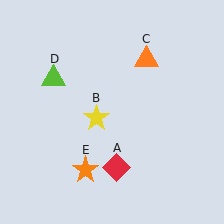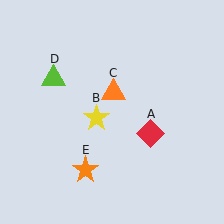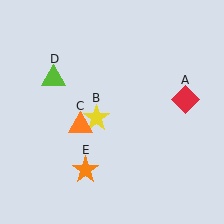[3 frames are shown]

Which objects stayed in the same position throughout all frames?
Yellow star (object B) and lime triangle (object D) and orange star (object E) remained stationary.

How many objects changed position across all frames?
2 objects changed position: red diamond (object A), orange triangle (object C).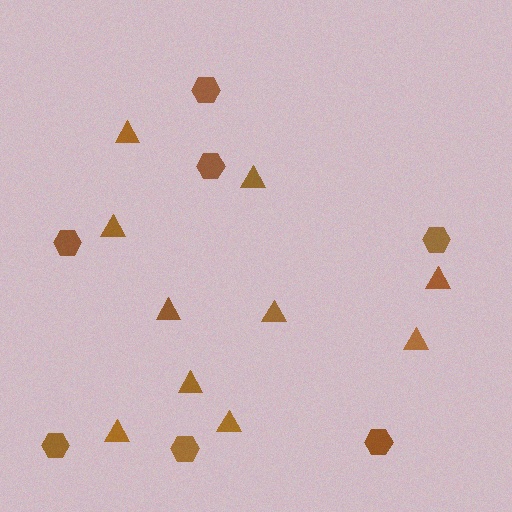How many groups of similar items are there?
There are 2 groups: one group of triangles (10) and one group of hexagons (7).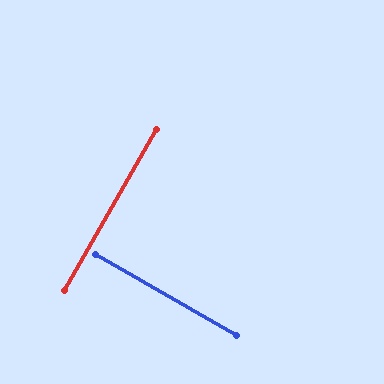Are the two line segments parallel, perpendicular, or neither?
Perpendicular — they meet at approximately 90°.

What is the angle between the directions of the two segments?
Approximately 90 degrees.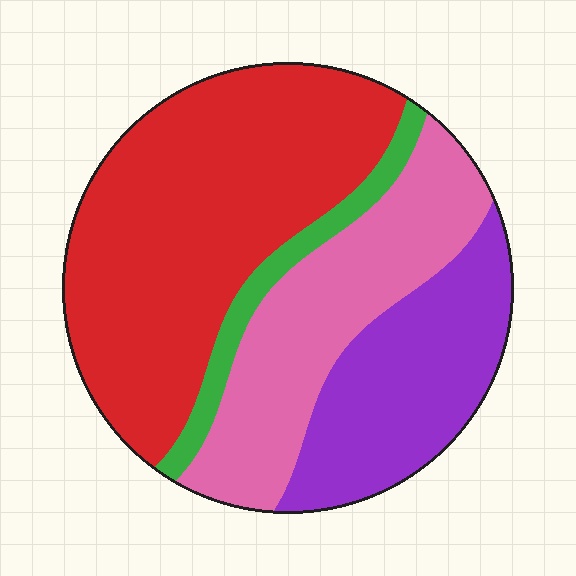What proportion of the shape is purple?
Purple takes up about one fifth (1/5) of the shape.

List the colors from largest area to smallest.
From largest to smallest: red, pink, purple, green.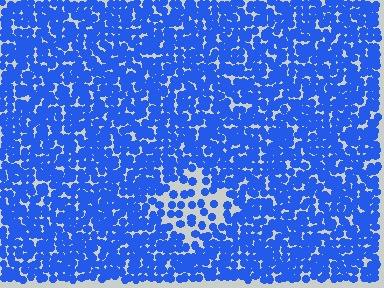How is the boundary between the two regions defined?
The boundary is defined by a change in element density (approximately 2.5x ratio). All elements are the same color, size, and shape.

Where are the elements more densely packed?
The elements are more densely packed outside the diamond boundary.